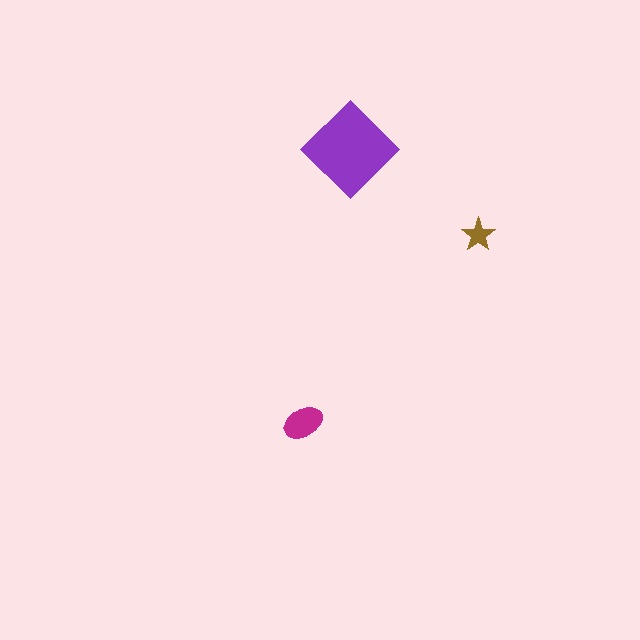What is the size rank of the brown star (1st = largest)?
3rd.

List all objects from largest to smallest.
The purple diamond, the magenta ellipse, the brown star.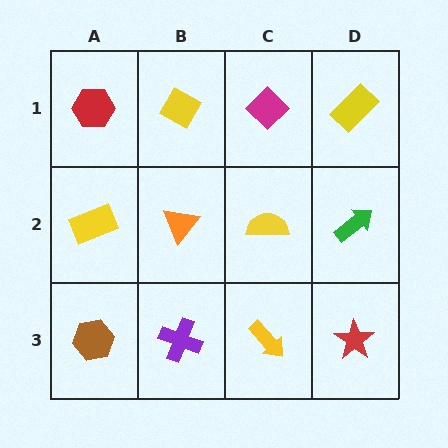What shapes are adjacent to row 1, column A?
A yellow rectangle (row 2, column A), a yellow diamond (row 1, column B).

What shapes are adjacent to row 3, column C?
A yellow semicircle (row 2, column C), a purple cross (row 3, column B), a red star (row 3, column D).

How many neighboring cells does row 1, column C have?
3.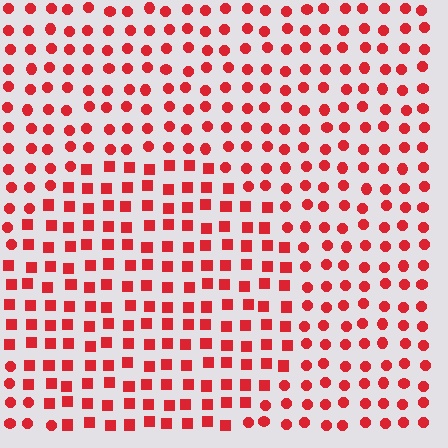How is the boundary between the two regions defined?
The boundary is defined by a change in element shape: squares inside vs. circles outside. All elements share the same color and spacing.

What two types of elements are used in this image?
The image uses squares inside the circle region and circles outside it.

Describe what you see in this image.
The image is filled with small red elements arranged in a uniform grid. A circle-shaped region contains squares, while the surrounding area contains circles. The boundary is defined purely by the change in element shape.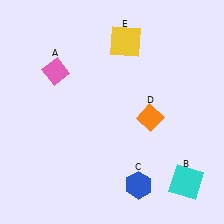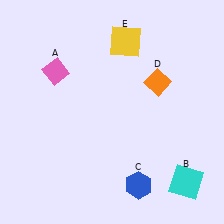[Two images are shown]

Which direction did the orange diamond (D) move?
The orange diamond (D) moved up.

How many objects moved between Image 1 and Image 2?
1 object moved between the two images.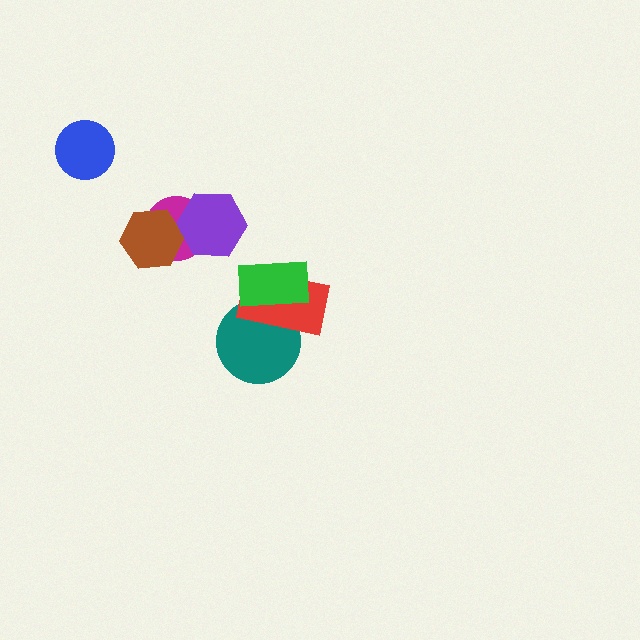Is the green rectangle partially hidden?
No, no other shape covers it.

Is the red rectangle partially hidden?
Yes, it is partially covered by another shape.